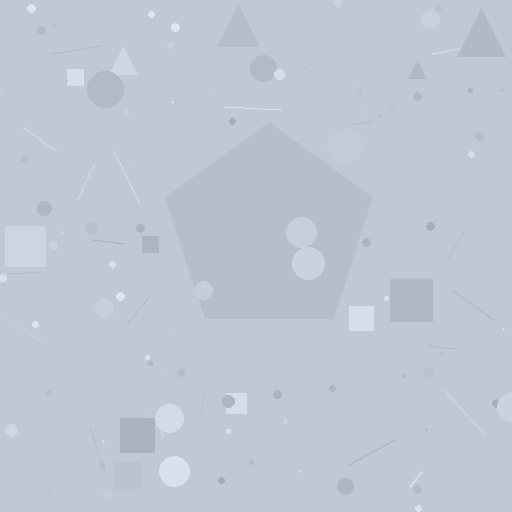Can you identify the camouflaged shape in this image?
The camouflaged shape is a pentagon.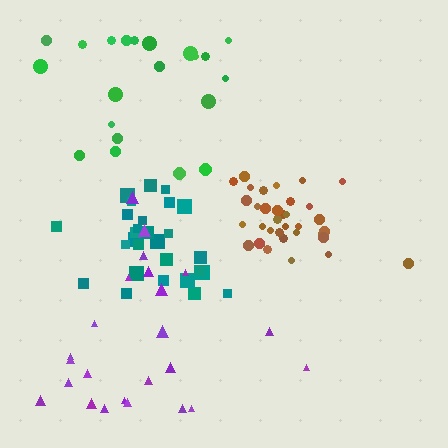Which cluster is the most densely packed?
Brown.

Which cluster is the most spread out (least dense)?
Green.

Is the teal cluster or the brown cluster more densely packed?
Brown.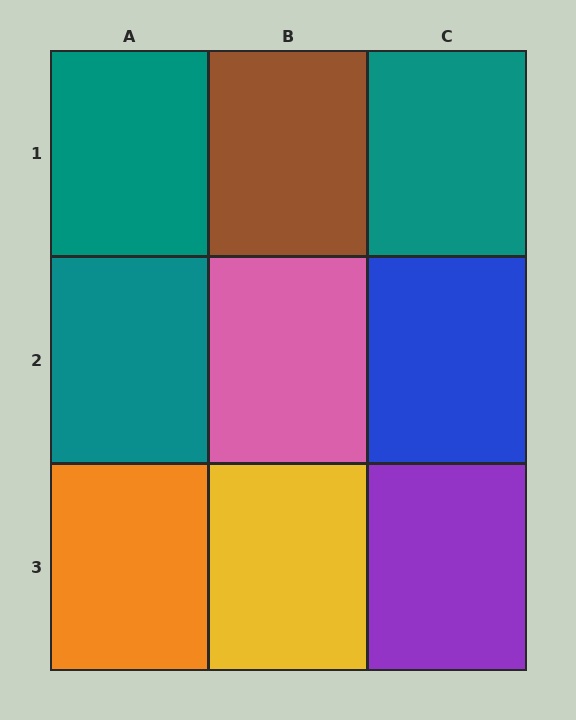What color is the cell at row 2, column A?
Teal.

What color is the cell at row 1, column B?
Brown.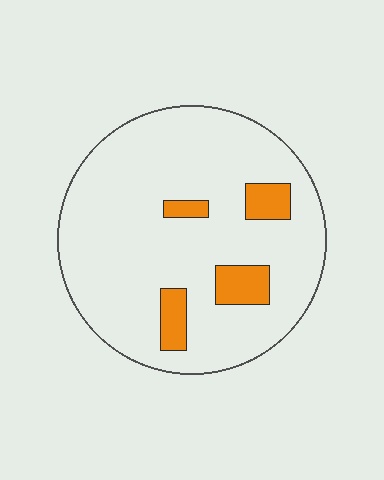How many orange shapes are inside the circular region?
4.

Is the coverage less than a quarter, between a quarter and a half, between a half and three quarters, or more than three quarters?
Less than a quarter.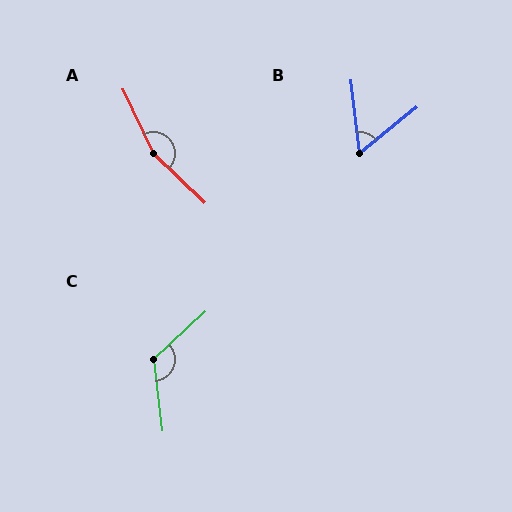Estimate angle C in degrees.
Approximately 125 degrees.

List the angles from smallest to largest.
B (57°), C (125°), A (159°).